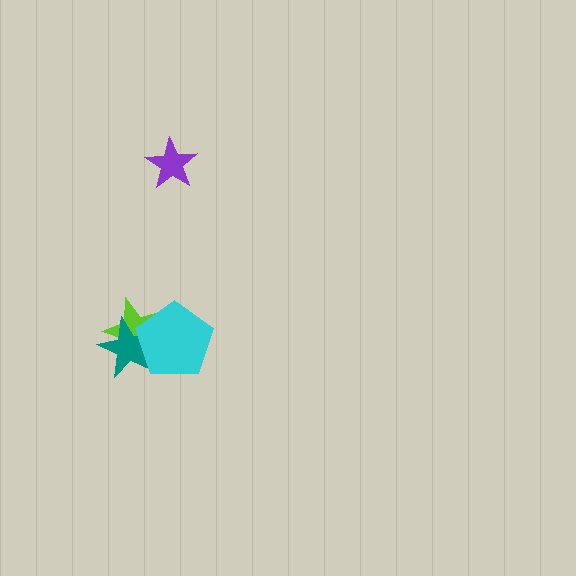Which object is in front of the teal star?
The cyan pentagon is in front of the teal star.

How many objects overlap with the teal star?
2 objects overlap with the teal star.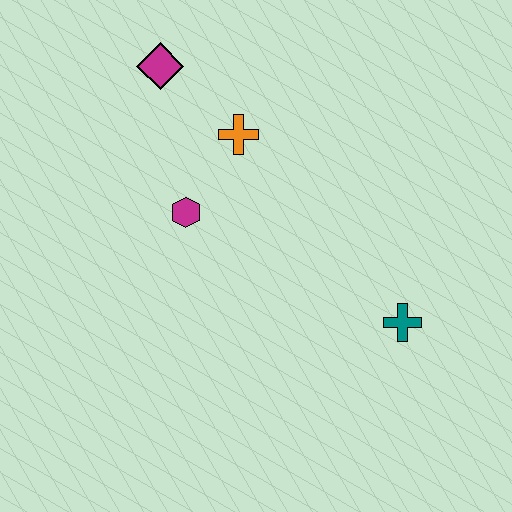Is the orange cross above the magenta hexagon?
Yes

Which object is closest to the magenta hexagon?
The orange cross is closest to the magenta hexagon.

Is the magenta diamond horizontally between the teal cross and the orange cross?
No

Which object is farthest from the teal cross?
The magenta diamond is farthest from the teal cross.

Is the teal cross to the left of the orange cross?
No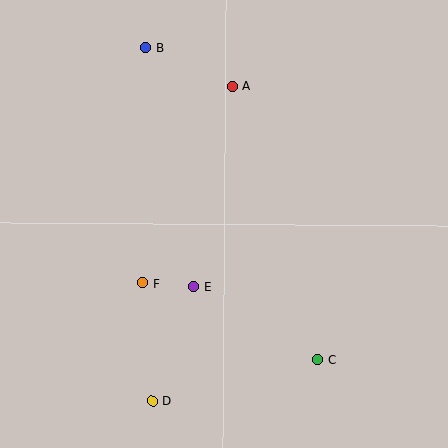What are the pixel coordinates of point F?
Point F is at (142, 283).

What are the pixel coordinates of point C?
Point C is at (318, 360).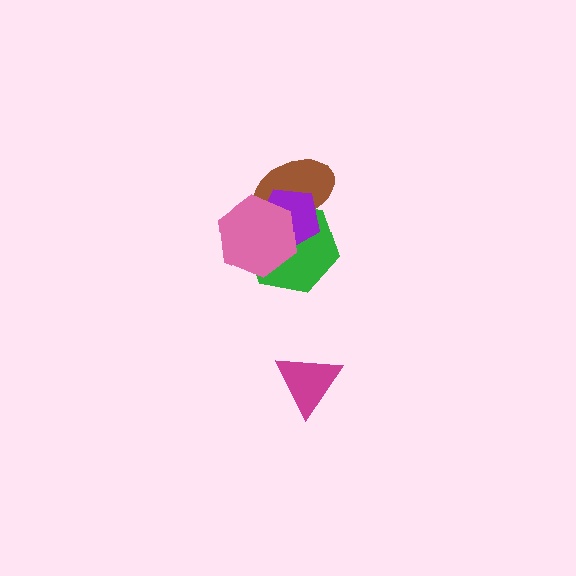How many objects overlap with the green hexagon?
3 objects overlap with the green hexagon.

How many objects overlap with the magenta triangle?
0 objects overlap with the magenta triangle.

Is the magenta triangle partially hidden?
No, no other shape covers it.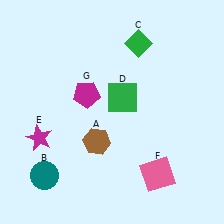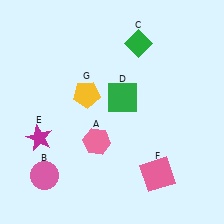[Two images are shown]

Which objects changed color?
A changed from brown to pink. B changed from teal to pink. G changed from magenta to yellow.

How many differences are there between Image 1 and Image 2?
There are 3 differences between the two images.